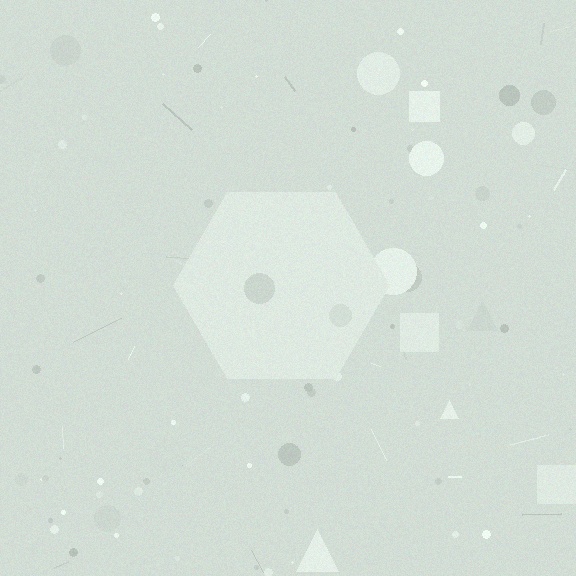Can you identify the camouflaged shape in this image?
The camouflaged shape is a hexagon.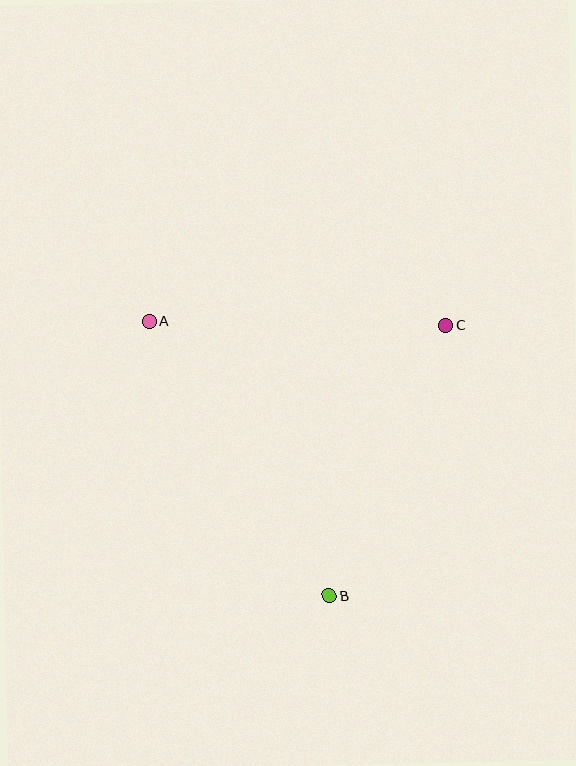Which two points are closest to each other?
Points B and C are closest to each other.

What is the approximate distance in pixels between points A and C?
The distance between A and C is approximately 297 pixels.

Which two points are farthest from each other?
Points A and B are farthest from each other.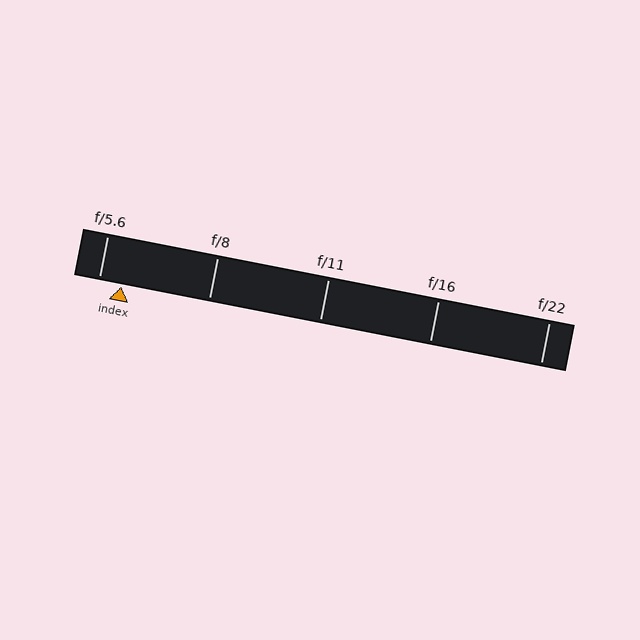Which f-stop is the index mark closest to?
The index mark is closest to f/5.6.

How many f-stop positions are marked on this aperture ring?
There are 5 f-stop positions marked.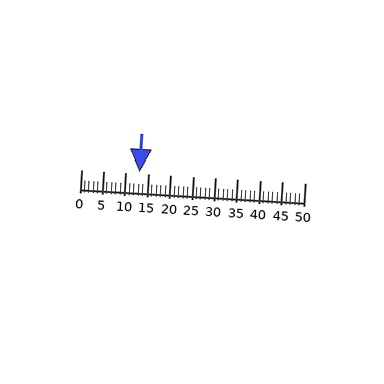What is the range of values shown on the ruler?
The ruler shows values from 0 to 50.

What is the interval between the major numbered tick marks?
The major tick marks are spaced 5 units apart.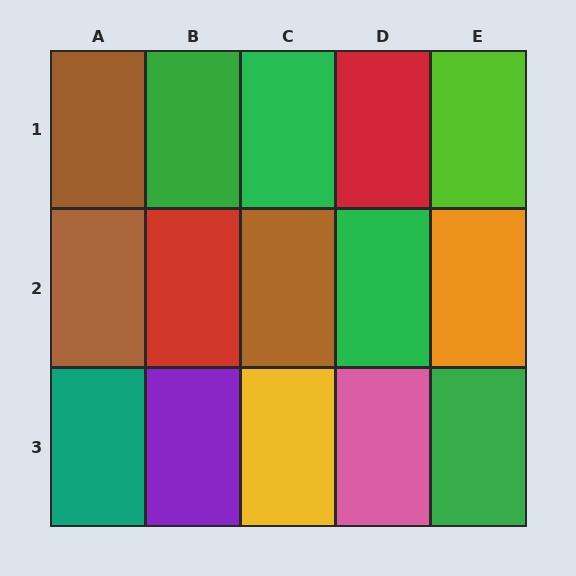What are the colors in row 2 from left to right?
Brown, red, brown, green, orange.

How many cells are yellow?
1 cell is yellow.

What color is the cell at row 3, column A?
Teal.